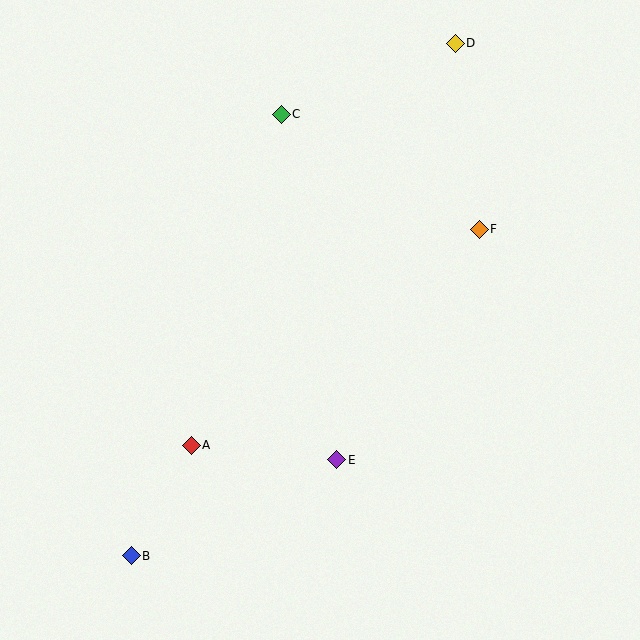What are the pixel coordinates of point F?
Point F is at (479, 229).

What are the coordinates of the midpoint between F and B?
The midpoint between F and B is at (305, 392).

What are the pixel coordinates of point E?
Point E is at (337, 460).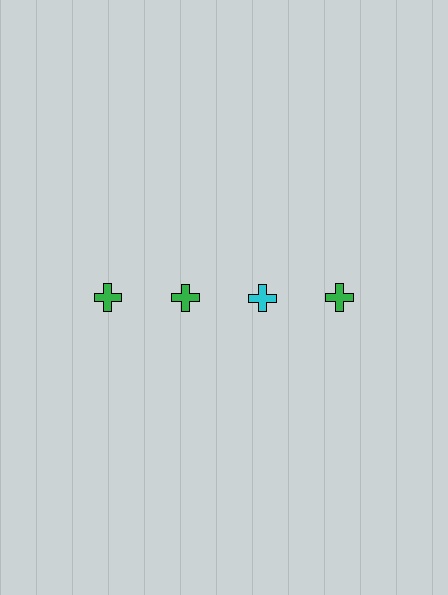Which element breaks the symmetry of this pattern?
The cyan cross in the top row, center column breaks the symmetry. All other shapes are green crosses.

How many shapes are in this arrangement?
There are 4 shapes arranged in a grid pattern.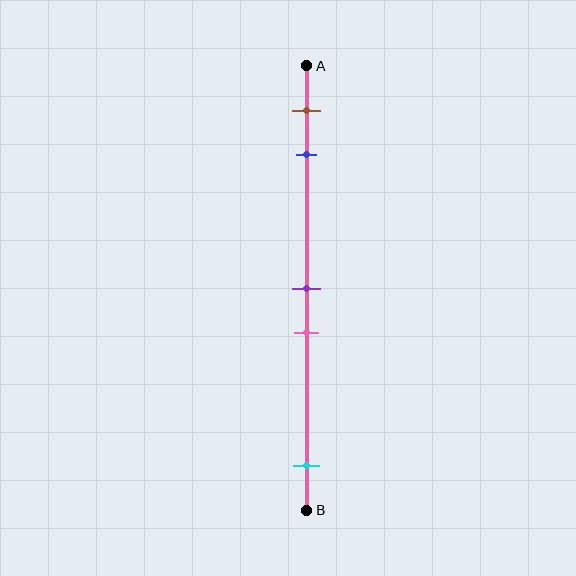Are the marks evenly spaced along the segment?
No, the marks are not evenly spaced.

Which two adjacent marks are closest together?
The purple and pink marks are the closest adjacent pair.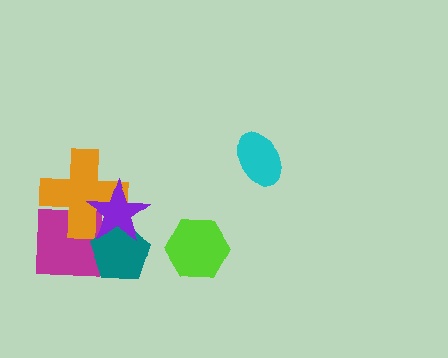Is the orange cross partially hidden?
Yes, it is partially covered by another shape.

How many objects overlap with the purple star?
3 objects overlap with the purple star.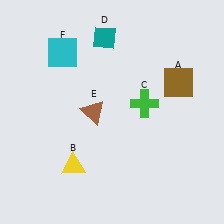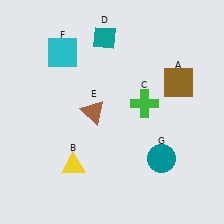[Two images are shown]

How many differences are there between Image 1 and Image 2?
There is 1 difference between the two images.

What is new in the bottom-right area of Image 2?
A teal circle (G) was added in the bottom-right area of Image 2.